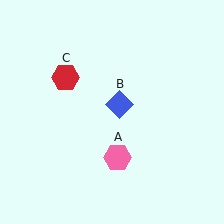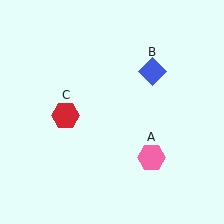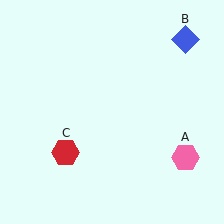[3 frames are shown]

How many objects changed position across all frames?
3 objects changed position: pink hexagon (object A), blue diamond (object B), red hexagon (object C).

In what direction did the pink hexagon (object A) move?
The pink hexagon (object A) moved right.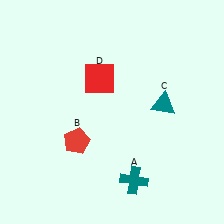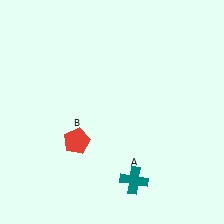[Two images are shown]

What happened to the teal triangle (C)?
The teal triangle (C) was removed in Image 2. It was in the top-right area of Image 1.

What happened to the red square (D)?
The red square (D) was removed in Image 2. It was in the top-left area of Image 1.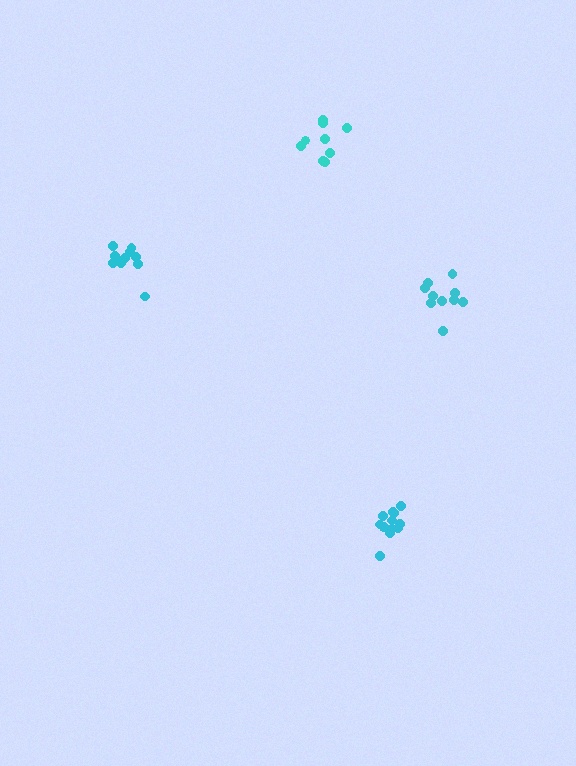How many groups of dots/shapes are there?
There are 4 groups.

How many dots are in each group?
Group 1: 10 dots, Group 2: 9 dots, Group 3: 11 dots, Group 4: 13 dots (43 total).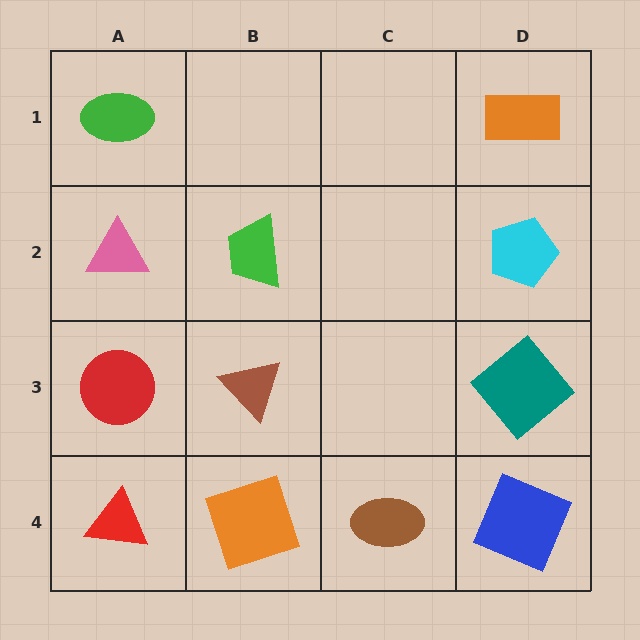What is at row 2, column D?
A cyan pentagon.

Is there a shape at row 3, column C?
No, that cell is empty.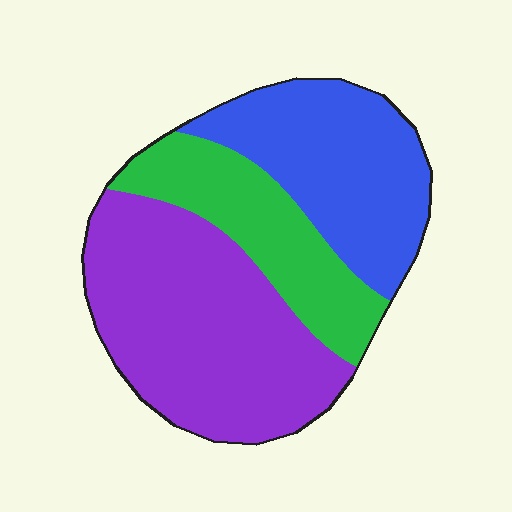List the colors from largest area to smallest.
From largest to smallest: purple, blue, green.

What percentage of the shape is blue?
Blue covers 31% of the shape.